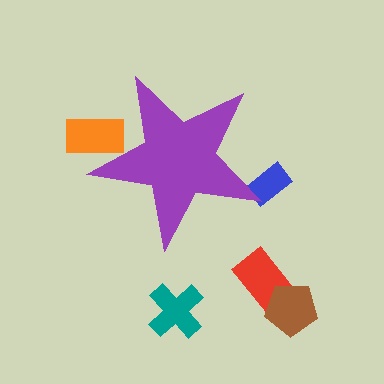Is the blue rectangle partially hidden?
Yes, the blue rectangle is partially hidden behind the purple star.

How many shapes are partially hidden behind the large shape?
2 shapes are partially hidden.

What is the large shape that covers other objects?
A purple star.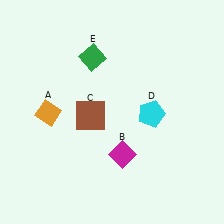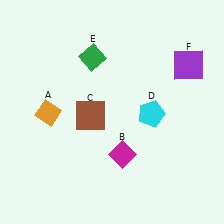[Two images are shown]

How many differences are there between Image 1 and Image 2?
There is 1 difference between the two images.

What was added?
A purple square (F) was added in Image 2.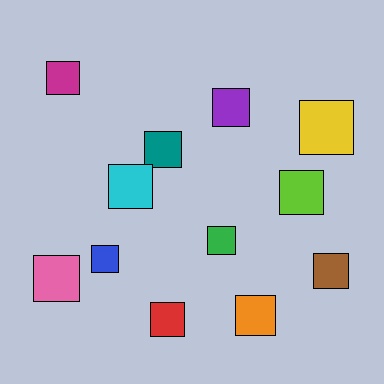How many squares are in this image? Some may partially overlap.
There are 12 squares.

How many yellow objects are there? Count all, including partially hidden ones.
There is 1 yellow object.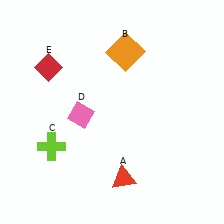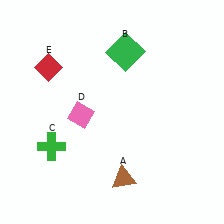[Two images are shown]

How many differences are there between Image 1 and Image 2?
There are 3 differences between the two images.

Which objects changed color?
A changed from red to brown. B changed from orange to green. C changed from lime to green.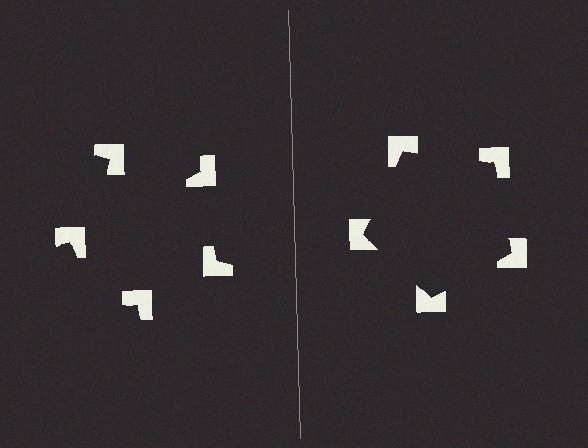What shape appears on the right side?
An illusory pentagon.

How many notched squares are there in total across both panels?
10 — 5 on each side.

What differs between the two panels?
The notched squares are positioned identically on both sides; only the wedge orientations differ. On the right they align to a pentagon; on the left they are misaligned.